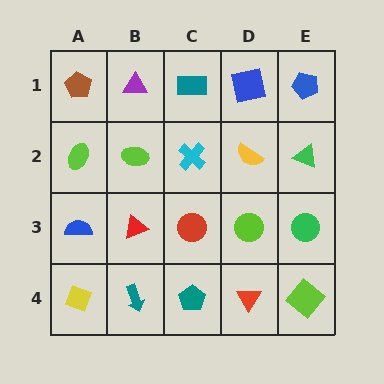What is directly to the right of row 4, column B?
A teal pentagon.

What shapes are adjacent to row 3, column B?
A lime ellipse (row 2, column B), a teal arrow (row 4, column B), a blue semicircle (row 3, column A), a red circle (row 3, column C).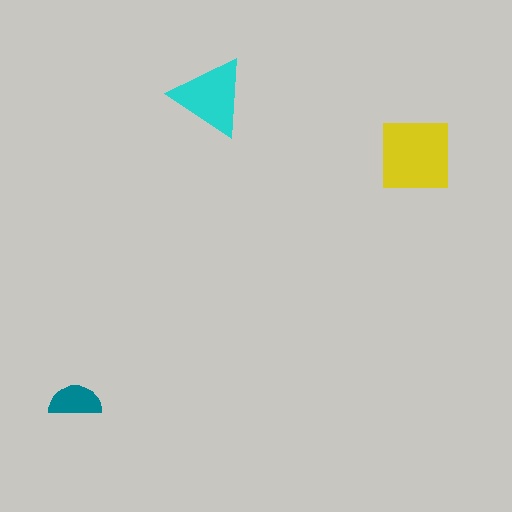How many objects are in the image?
There are 3 objects in the image.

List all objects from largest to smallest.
The yellow square, the cyan triangle, the teal semicircle.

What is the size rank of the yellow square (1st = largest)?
1st.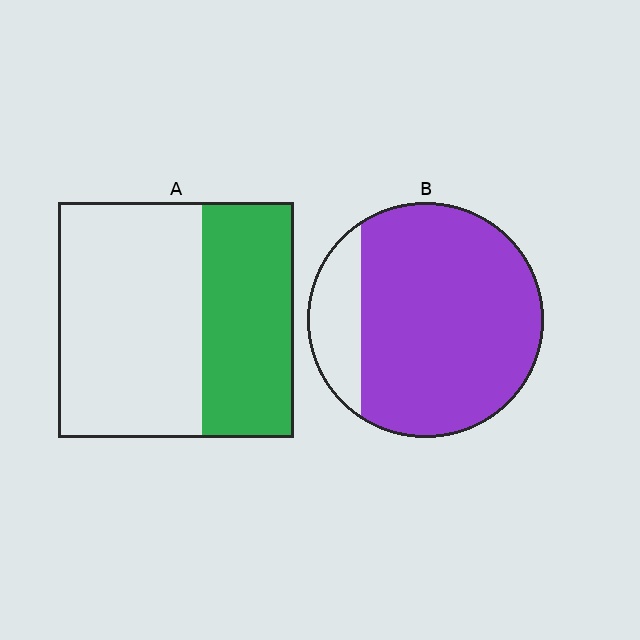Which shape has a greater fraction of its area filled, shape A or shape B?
Shape B.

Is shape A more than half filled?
No.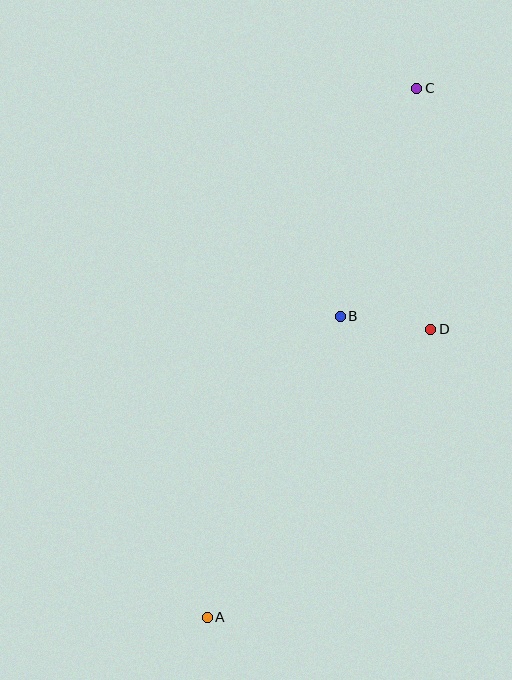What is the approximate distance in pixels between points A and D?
The distance between A and D is approximately 365 pixels.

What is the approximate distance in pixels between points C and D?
The distance between C and D is approximately 242 pixels.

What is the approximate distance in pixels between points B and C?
The distance between B and C is approximately 241 pixels.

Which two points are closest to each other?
Points B and D are closest to each other.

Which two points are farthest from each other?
Points A and C are farthest from each other.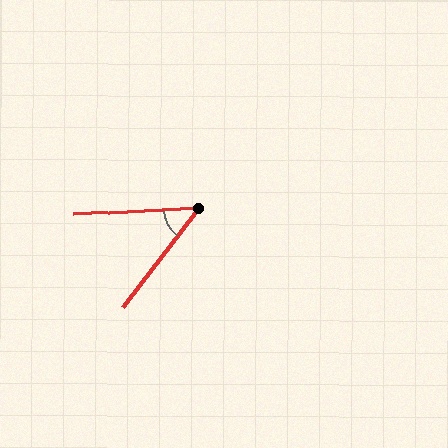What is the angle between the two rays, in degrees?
Approximately 49 degrees.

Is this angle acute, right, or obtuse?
It is acute.